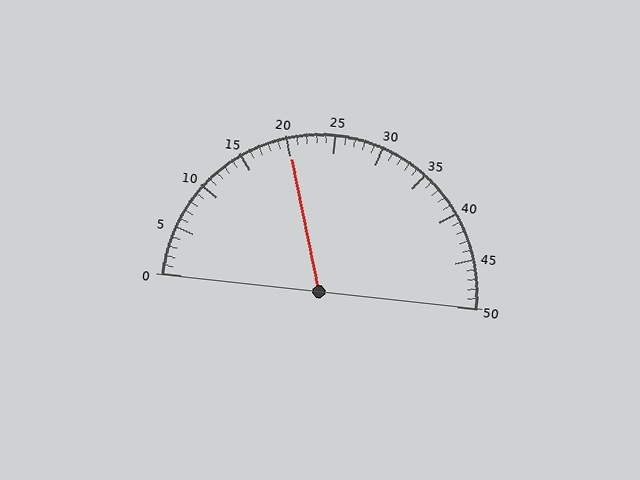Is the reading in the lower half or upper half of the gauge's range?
The reading is in the lower half of the range (0 to 50).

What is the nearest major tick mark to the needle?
The nearest major tick mark is 20.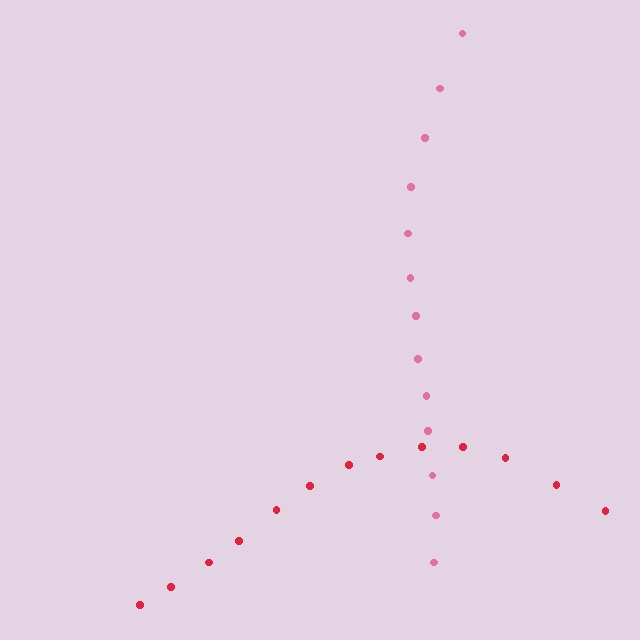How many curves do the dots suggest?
There are 2 distinct paths.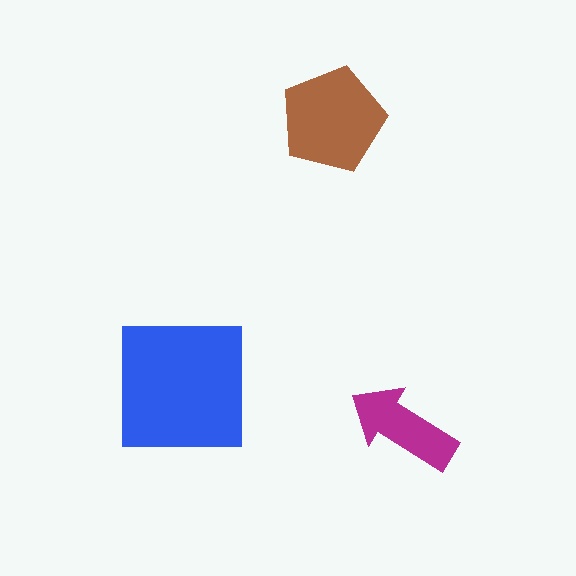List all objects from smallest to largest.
The magenta arrow, the brown pentagon, the blue square.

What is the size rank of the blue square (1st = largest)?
1st.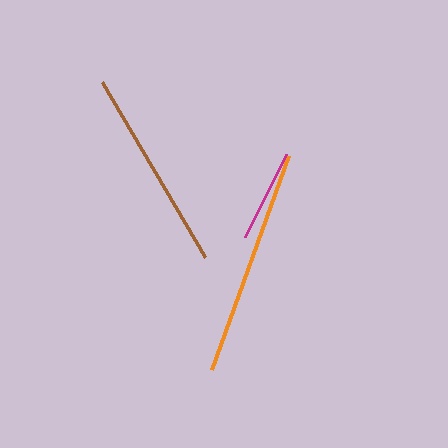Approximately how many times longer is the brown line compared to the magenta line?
The brown line is approximately 2.2 times the length of the magenta line.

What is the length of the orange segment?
The orange segment is approximately 227 pixels long.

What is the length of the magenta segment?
The magenta segment is approximately 93 pixels long.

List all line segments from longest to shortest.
From longest to shortest: orange, brown, magenta.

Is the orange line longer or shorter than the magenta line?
The orange line is longer than the magenta line.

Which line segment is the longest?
The orange line is the longest at approximately 227 pixels.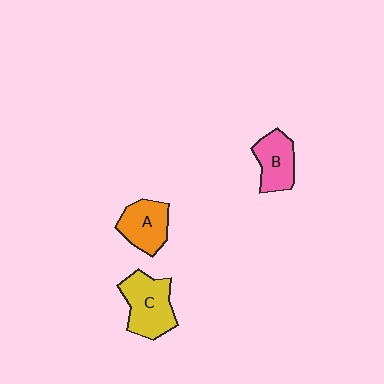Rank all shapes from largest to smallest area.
From largest to smallest: C (yellow), A (orange), B (pink).